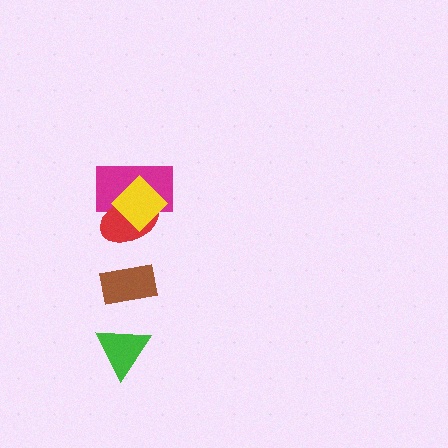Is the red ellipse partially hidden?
Yes, it is partially covered by another shape.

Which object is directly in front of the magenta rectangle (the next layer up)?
The red ellipse is directly in front of the magenta rectangle.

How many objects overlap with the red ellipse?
2 objects overlap with the red ellipse.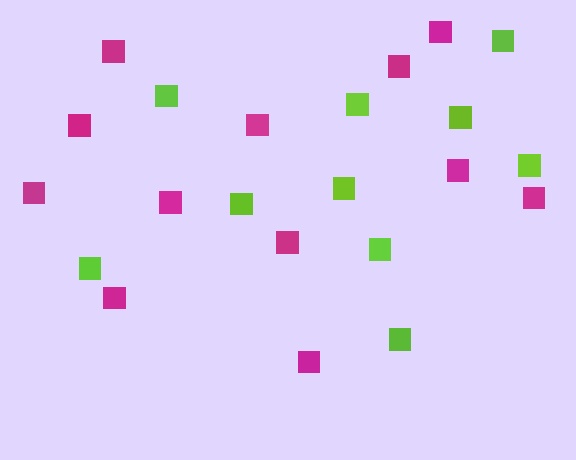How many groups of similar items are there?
There are 2 groups: one group of magenta squares (12) and one group of lime squares (10).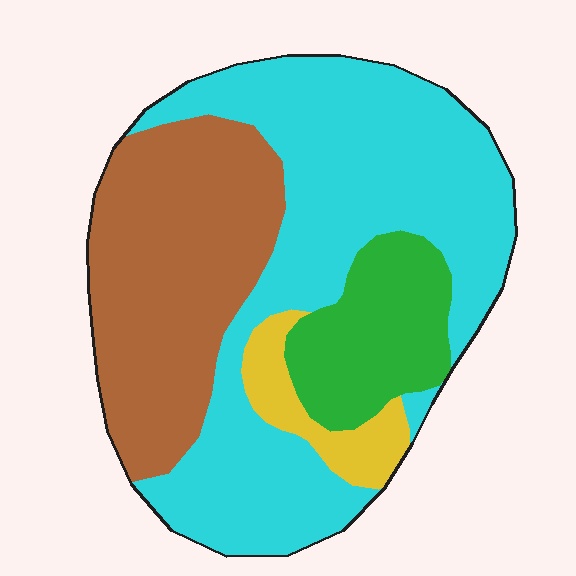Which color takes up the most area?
Cyan, at roughly 50%.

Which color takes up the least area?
Yellow, at roughly 5%.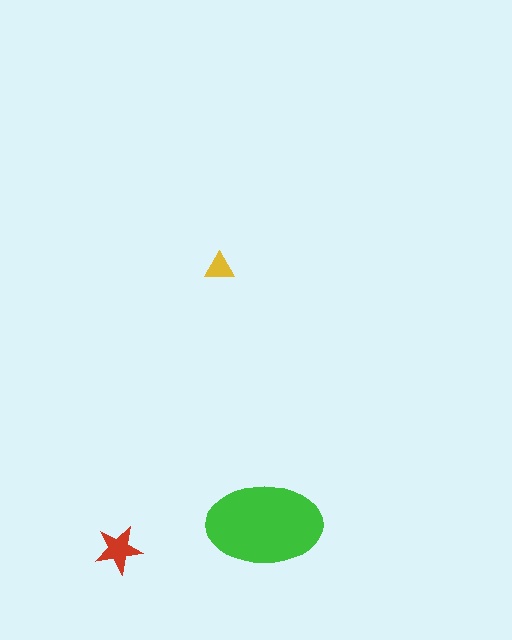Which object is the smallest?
The yellow triangle.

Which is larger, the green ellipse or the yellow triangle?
The green ellipse.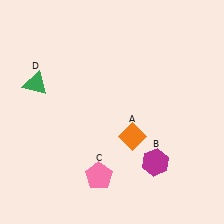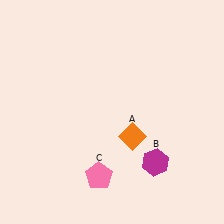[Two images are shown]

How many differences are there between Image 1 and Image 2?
There is 1 difference between the two images.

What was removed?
The green triangle (D) was removed in Image 2.